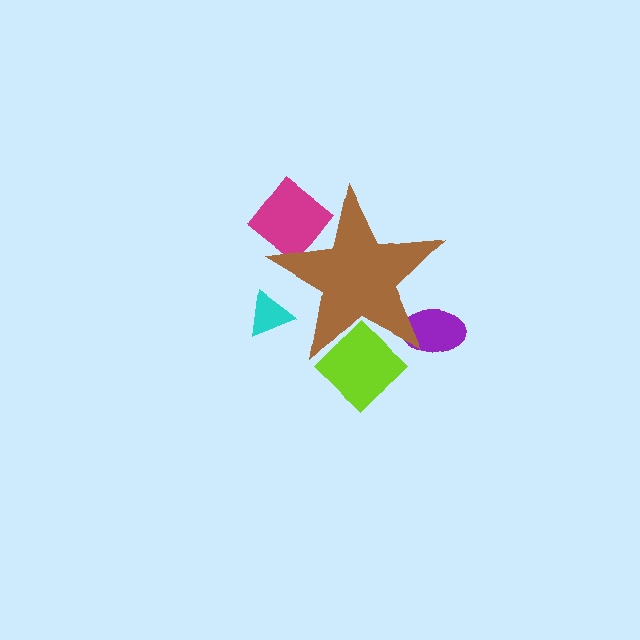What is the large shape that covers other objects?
A brown star.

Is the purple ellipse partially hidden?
Yes, the purple ellipse is partially hidden behind the brown star.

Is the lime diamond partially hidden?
Yes, the lime diamond is partially hidden behind the brown star.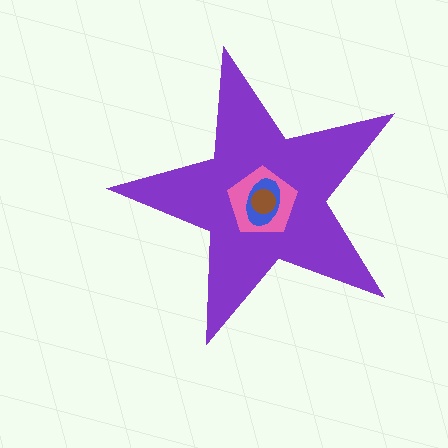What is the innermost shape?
The brown circle.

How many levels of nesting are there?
4.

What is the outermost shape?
The purple star.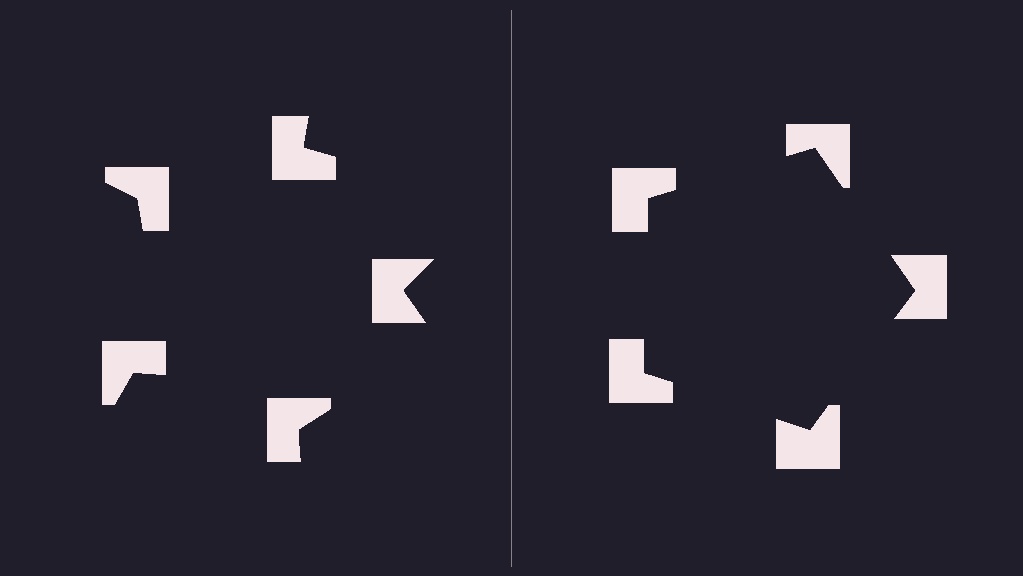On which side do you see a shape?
An illusory pentagon appears on the right side. On the left side the wedge cuts are rotated, so no coherent shape forms.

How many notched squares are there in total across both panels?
10 — 5 on each side.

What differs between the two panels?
The notched squares are positioned identically on both sides; only the wedge orientations differ. On the right they align to a pentagon; on the left they are misaligned.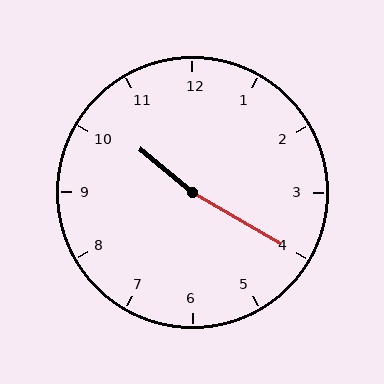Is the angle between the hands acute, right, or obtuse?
It is obtuse.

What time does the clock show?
10:20.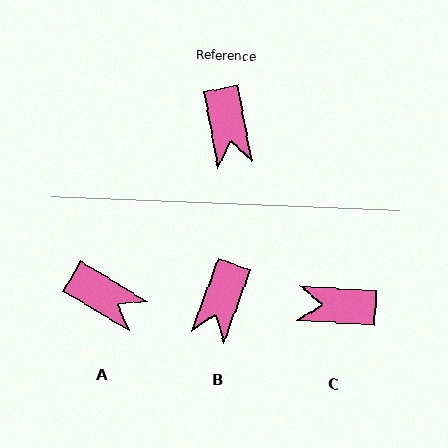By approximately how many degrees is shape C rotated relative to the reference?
Approximately 104 degrees clockwise.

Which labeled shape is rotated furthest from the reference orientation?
C, about 104 degrees away.